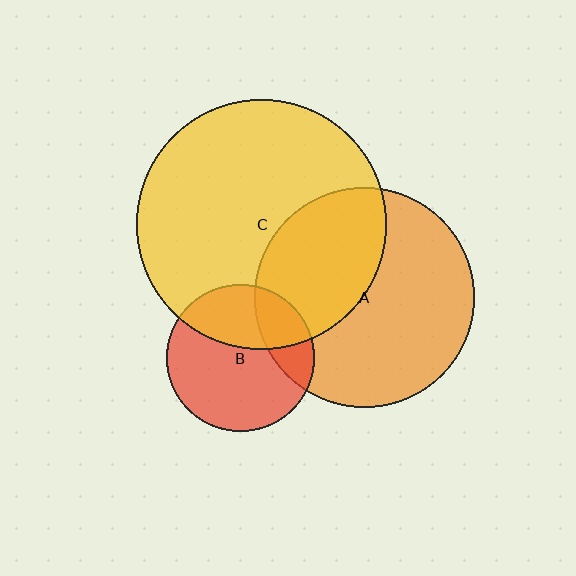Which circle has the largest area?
Circle C (yellow).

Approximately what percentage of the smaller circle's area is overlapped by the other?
Approximately 35%.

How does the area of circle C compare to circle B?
Approximately 2.9 times.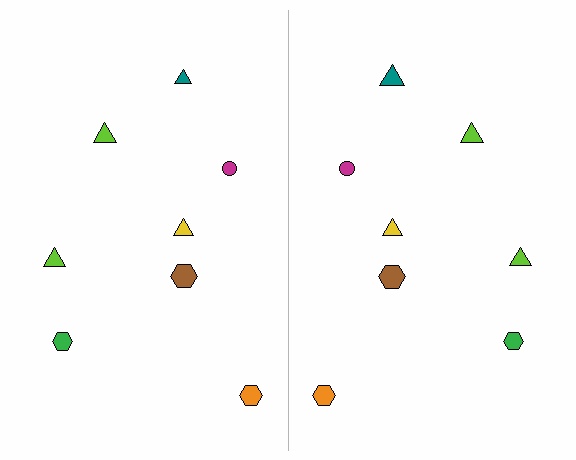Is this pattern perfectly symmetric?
No, the pattern is not perfectly symmetric. The teal triangle on the right side has a different size than its mirror counterpart.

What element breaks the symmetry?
The teal triangle on the right side has a different size than its mirror counterpart.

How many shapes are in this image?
There are 16 shapes in this image.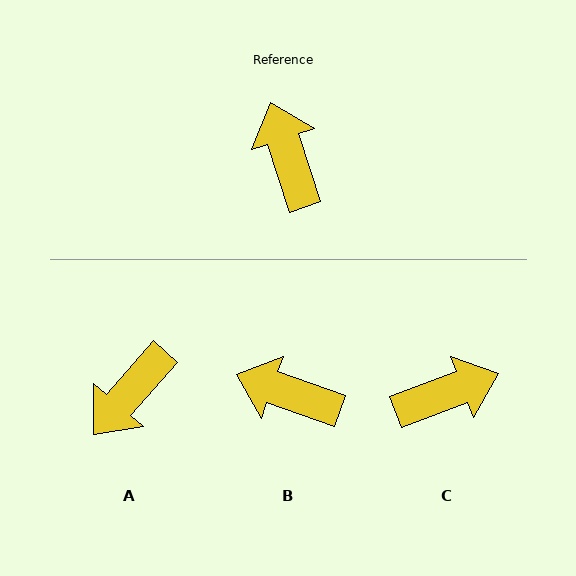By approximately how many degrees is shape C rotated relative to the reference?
Approximately 88 degrees clockwise.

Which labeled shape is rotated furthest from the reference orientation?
A, about 121 degrees away.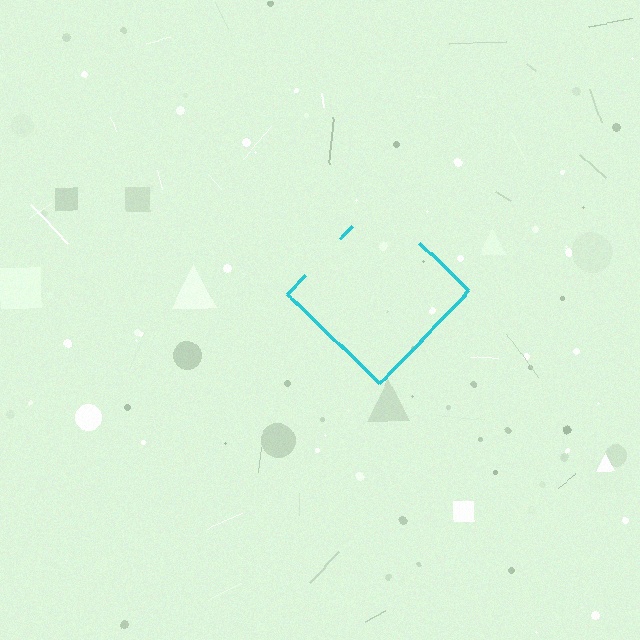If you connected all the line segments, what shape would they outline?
They would outline a diamond.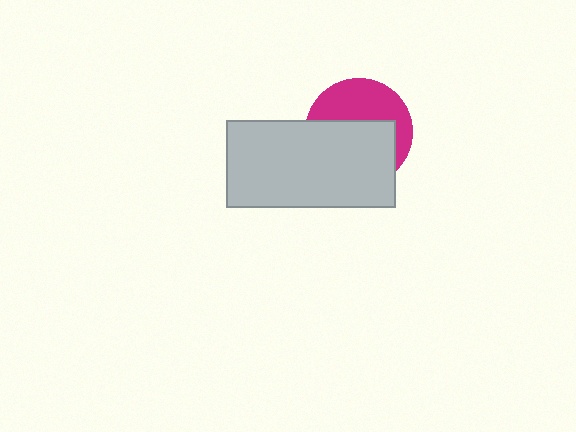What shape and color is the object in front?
The object in front is a light gray rectangle.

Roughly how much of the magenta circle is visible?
A small part of it is visible (roughly 43%).